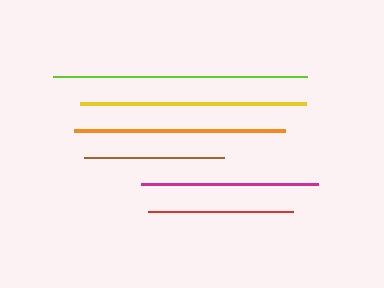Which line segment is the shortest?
The brown line is the shortest at approximately 141 pixels.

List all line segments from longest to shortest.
From longest to shortest: lime, yellow, orange, magenta, red, brown.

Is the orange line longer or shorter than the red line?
The orange line is longer than the red line.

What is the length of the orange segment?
The orange segment is approximately 210 pixels long.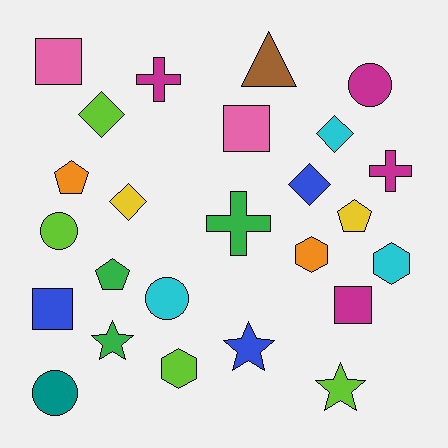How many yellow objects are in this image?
There are 2 yellow objects.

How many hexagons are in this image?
There are 3 hexagons.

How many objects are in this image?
There are 25 objects.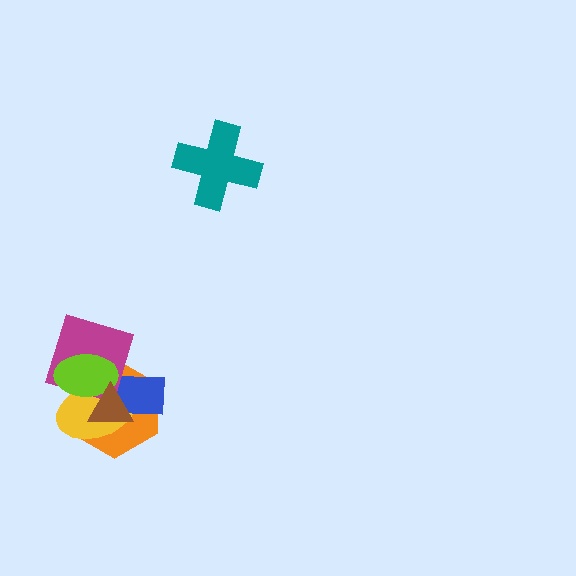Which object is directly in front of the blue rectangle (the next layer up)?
The magenta diamond is directly in front of the blue rectangle.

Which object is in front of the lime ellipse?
The brown triangle is in front of the lime ellipse.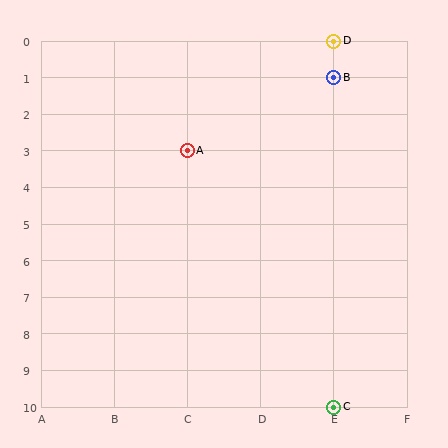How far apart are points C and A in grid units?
Points C and A are 2 columns and 7 rows apart (about 7.3 grid units diagonally).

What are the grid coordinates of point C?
Point C is at grid coordinates (E, 10).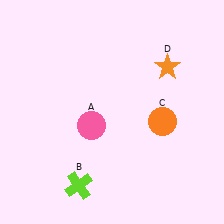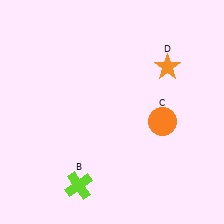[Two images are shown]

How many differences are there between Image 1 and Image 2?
There is 1 difference between the two images.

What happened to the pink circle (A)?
The pink circle (A) was removed in Image 2. It was in the bottom-left area of Image 1.